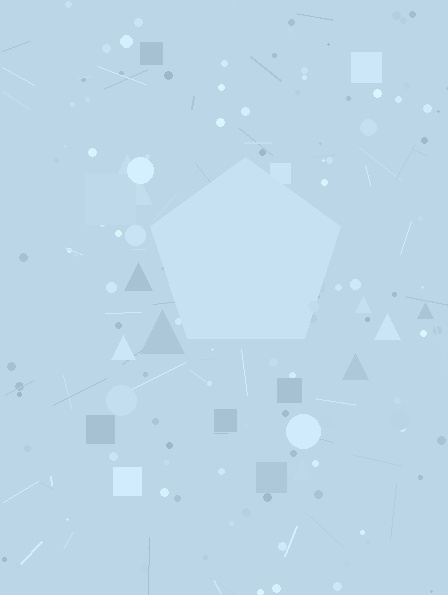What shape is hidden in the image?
A pentagon is hidden in the image.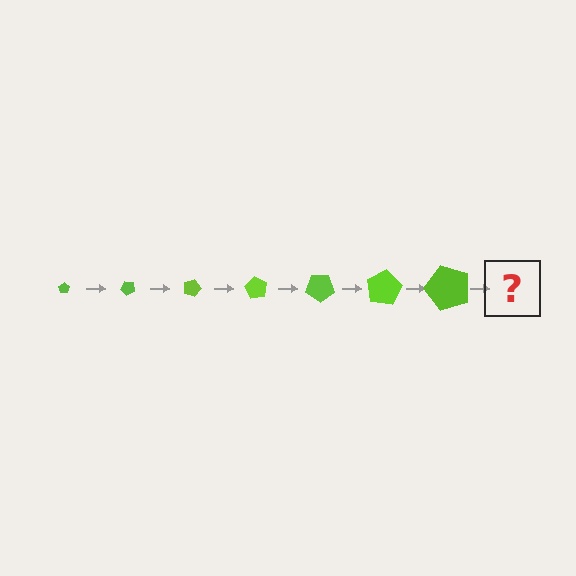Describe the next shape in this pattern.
It should be a pentagon, larger than the previous one and rotated 315 degrees from the start.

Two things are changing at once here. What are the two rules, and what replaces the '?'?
The two rules are that the pentagon grows larger each step and it rotates 45 degrees each step. The '?' should be a pentagon, larger than the previous one and rotated 315 degrees from the start.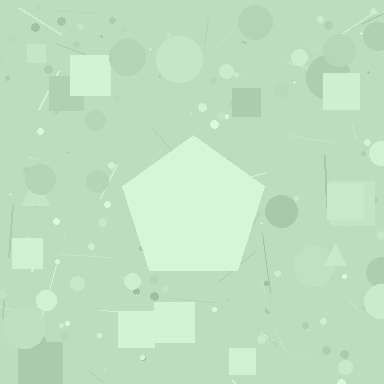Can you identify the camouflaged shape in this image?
The camouflaged shape is a pentagon.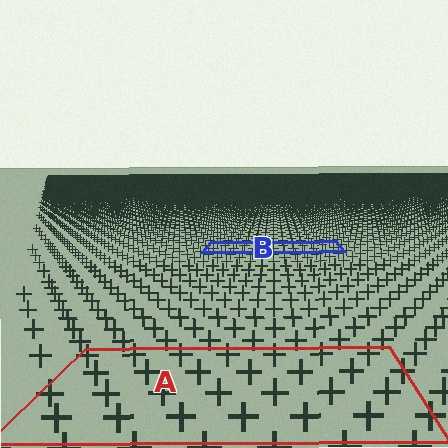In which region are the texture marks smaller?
The texture marks are smaller in region B, because it is farther away.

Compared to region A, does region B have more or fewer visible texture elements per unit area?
Region B has more texture elements per unit area — they are packed more densely because it is farther away.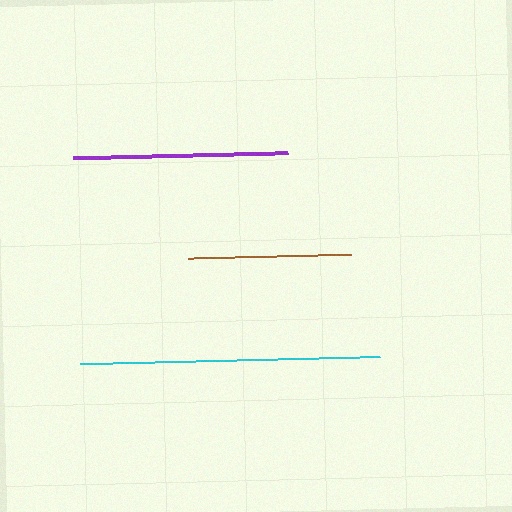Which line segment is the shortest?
The brown line is the shortest at approximately 163 pixels.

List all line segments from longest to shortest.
From longest to shortest: cyan, purple, brown.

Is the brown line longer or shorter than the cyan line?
The cyan line is longer than the brown line.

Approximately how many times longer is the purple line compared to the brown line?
The purple line is approximately 1.3 times the length of the brown line.